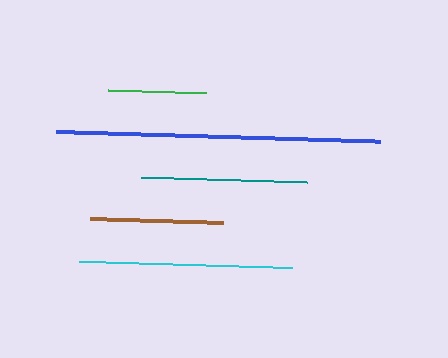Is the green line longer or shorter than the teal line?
The teal line is longer than the green line.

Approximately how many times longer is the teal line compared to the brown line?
The teal line is approximately 1.2 times the length of the brown line.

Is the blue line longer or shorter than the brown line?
The blue line is longer than the brown line.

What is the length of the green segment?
The green segment is approximately 98 pixels long.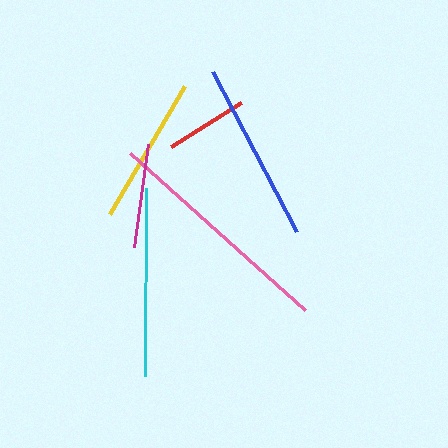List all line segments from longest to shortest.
From longest to shortest: pink, cyan, blue, yellow, magenta, red.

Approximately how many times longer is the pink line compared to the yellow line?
The pink line is approximately 1.6 times the length of the yellow line.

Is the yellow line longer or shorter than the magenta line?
The yellow line is longer than the magenta line.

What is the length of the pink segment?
The pink segment is approximately 235 pixels long.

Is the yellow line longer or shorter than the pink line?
The pink line is longer than the yellow line.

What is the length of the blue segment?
The blue segment is approximately 181 pixels long.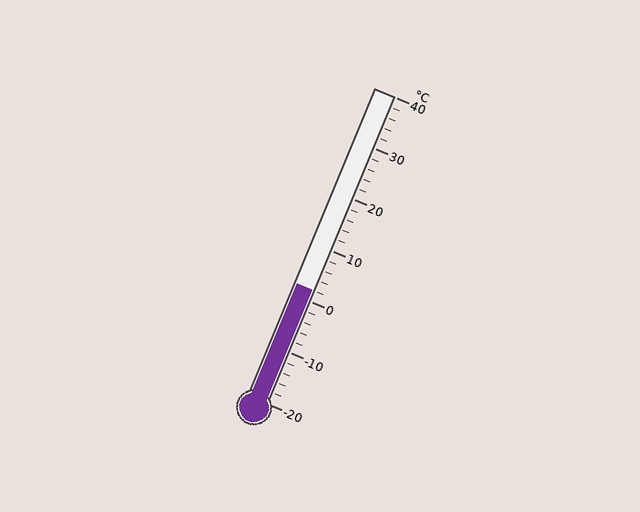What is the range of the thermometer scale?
The thermometer scale ranges from -20°C to 40°C.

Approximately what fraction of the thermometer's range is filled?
The thermometer is filled to approximately 35% of its range.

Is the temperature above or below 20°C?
The temperature is below 20°C.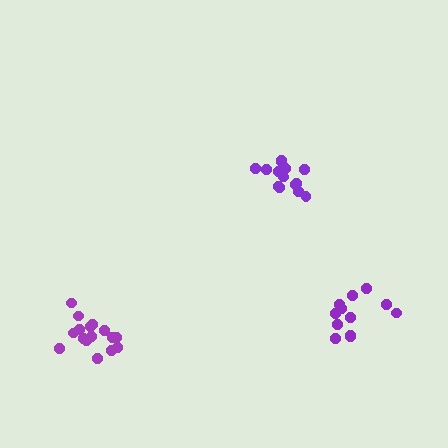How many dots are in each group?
Group 1: 14 dots, Group 2: 12 dots, Group 3: 16 dots (42 total).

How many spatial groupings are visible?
There are 3 spatial groupings.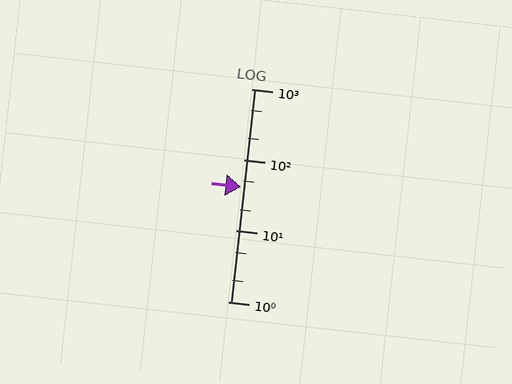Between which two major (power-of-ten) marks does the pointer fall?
The pointer is between 10 and 100.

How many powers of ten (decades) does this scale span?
The scale spans 3 decades, from 1 to 1000.